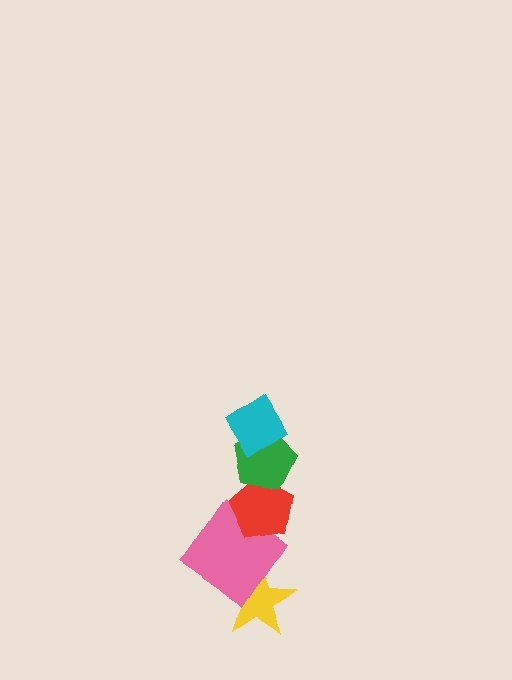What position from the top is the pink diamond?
The pink diamond is 4th from the top.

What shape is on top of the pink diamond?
The red pentagon is on top of the pink diamond.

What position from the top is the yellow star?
The yellow star is 5th from the top.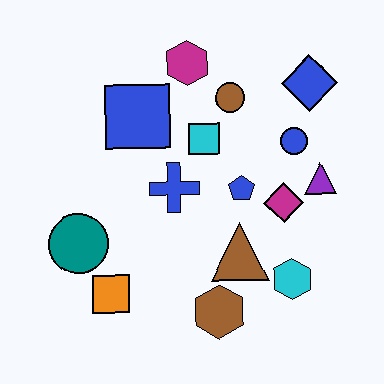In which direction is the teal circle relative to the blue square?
The teal circle is below the blue square.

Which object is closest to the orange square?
The teal circle is closest to the orange square.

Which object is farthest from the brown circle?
The orange square is farthest from the brown circle.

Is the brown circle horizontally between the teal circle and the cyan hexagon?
Yes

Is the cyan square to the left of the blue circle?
Yes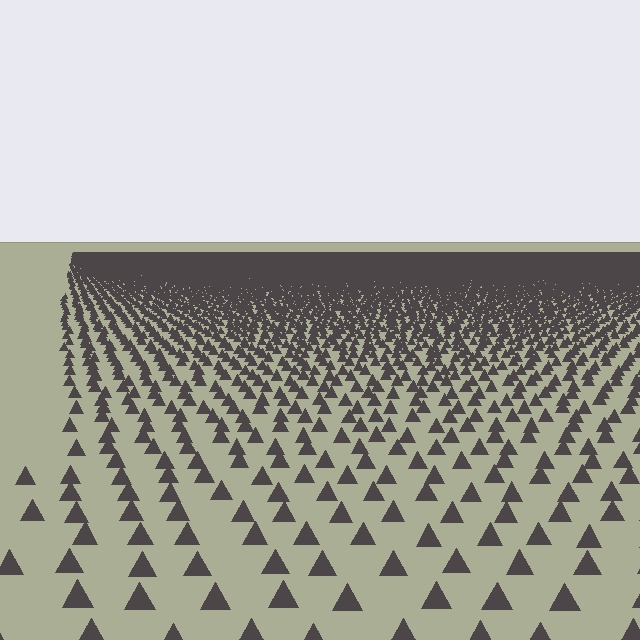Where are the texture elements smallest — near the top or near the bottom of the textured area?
Near the top.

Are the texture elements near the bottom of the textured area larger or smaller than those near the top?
Larger. Near the bottom, elements are closer to the viewer and appear at a bigger on-screen size.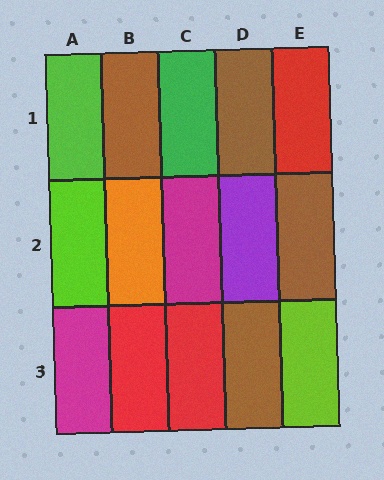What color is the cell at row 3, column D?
Brown.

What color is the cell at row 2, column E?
Brown.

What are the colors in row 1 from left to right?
Lime, brown, green, brown, red.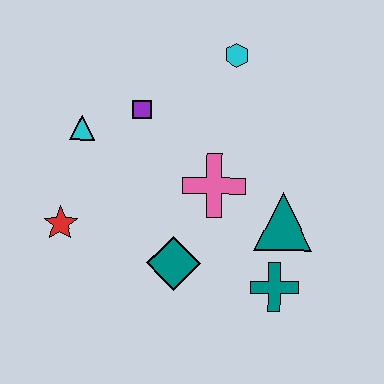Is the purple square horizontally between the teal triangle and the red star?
Yes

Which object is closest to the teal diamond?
The pink cross is closest to the teal diamond.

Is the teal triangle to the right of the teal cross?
Yes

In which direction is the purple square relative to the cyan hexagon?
The purple square is to the left of the cyan hexagon.